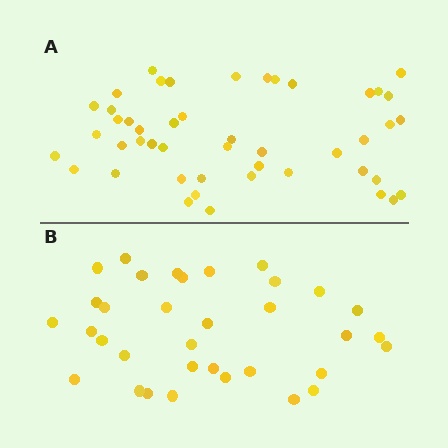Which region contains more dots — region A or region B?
Region A (the top region) has more dots.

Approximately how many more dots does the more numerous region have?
Region A has approximately 15 more dots than region B.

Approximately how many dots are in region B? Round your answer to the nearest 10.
About 30 dots. (The exact count is 34, which rounds to 30.)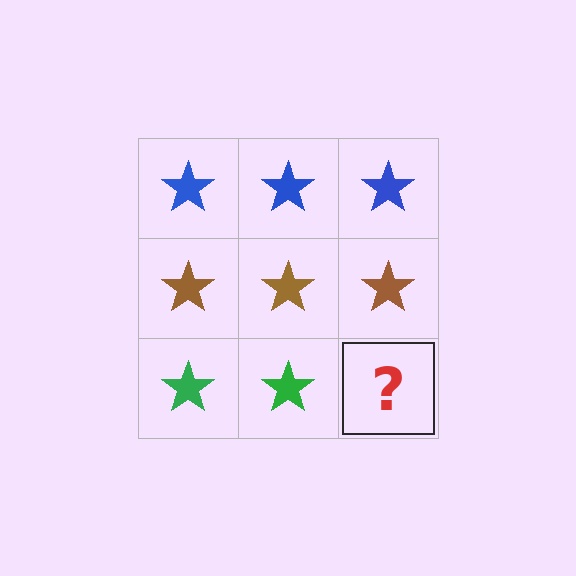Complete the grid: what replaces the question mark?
The question mark should be replaced with a green star.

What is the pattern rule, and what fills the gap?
The rule is that each row has a consistent color. The gap should be filled with a green star.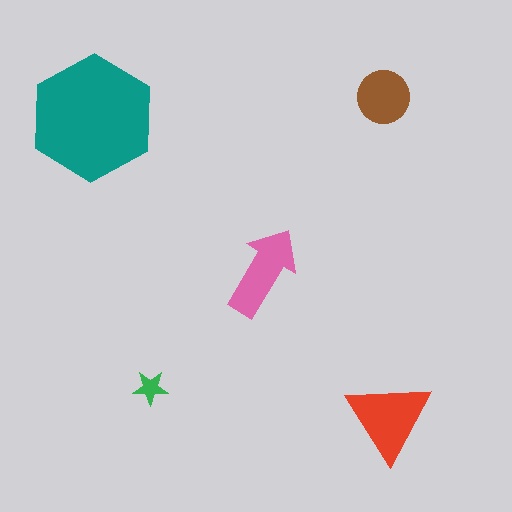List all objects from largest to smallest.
The teal hexagon, the red triangle, the pink arrow, the brown circle, the green star.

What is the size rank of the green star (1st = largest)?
5th.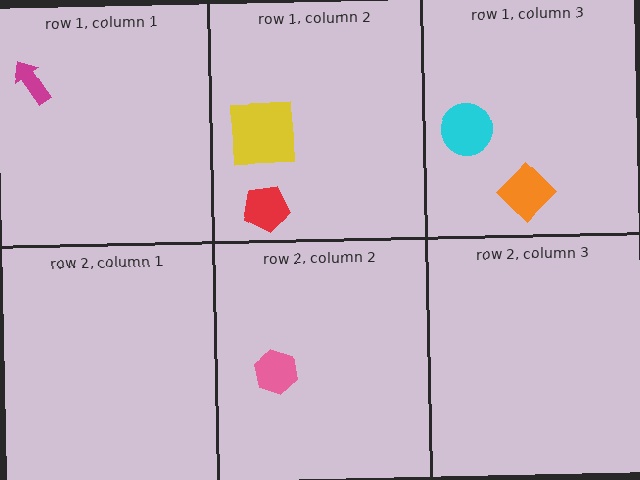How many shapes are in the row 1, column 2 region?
2.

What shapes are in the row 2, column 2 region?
The pink hexagon.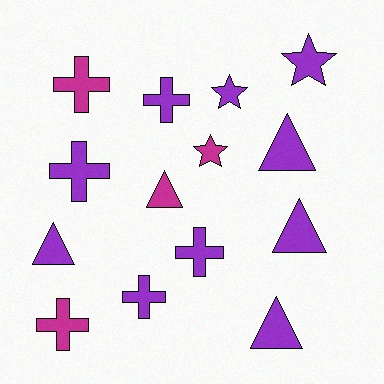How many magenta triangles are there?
There is 1 magenta triangle.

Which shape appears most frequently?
Cross, with 6 objects.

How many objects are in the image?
There are 14 objects.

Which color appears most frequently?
Purple, with 10 objects.